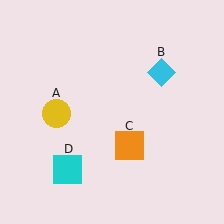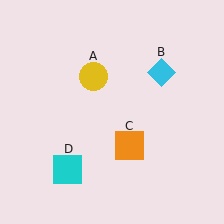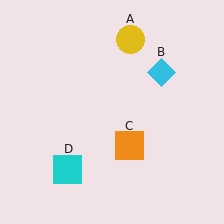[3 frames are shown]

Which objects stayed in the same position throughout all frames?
Cyan diamond (object B) and orange square (object C) and cyan square (object D) remained stationary.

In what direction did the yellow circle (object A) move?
The yellow circle (object A) moved up and to the right.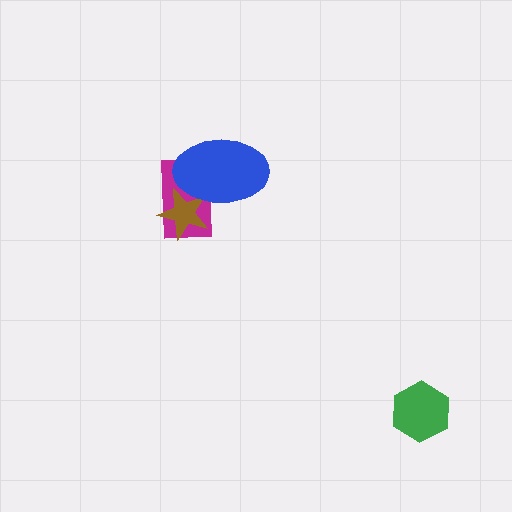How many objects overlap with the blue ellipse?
2 objects overlap with the blue ellipse.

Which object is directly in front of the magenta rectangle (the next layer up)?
The brown star is directly in front of the magenta rectangle.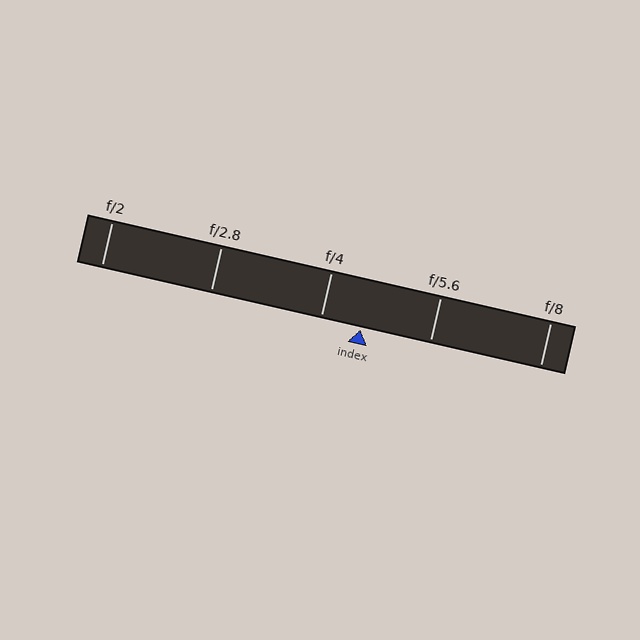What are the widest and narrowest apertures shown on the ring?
The widest aperture shown is f/2 and the narrowest is f/8.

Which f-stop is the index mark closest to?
The index mark is closest to f/4.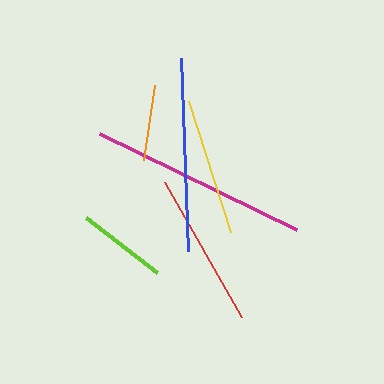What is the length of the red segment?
The red segment is approximately 156 pixels long.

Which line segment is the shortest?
The orange line is the shortest at approximately 76 pixels.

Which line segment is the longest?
The magenta line is the longest at approximately 219 pixels.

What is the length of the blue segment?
The blue segment is approximately 194 pixels long.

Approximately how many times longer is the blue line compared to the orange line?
The blue line is approximately 2.6 times the length of the orange line.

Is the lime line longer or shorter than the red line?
The red line is longer than the lime line.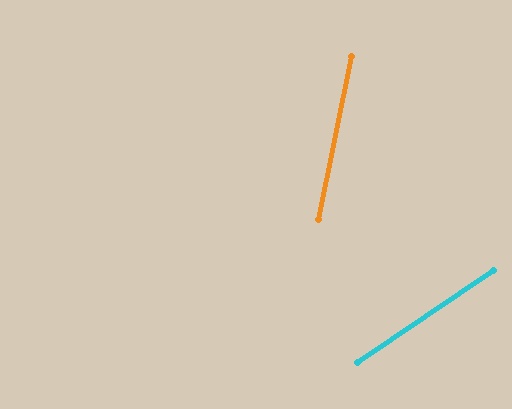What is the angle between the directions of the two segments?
Approximately 45 degrees.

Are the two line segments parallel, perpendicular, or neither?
Neither parallel nor perpendicular — they differ by about 45°.